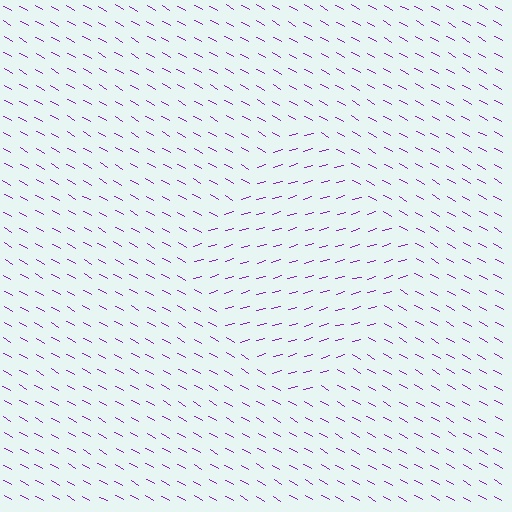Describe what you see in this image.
The image is filled with small purple line segments. A diamond region in the image has lines oriented differently from the surrounding lines, creating a visible texture boundary.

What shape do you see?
I see a diamond.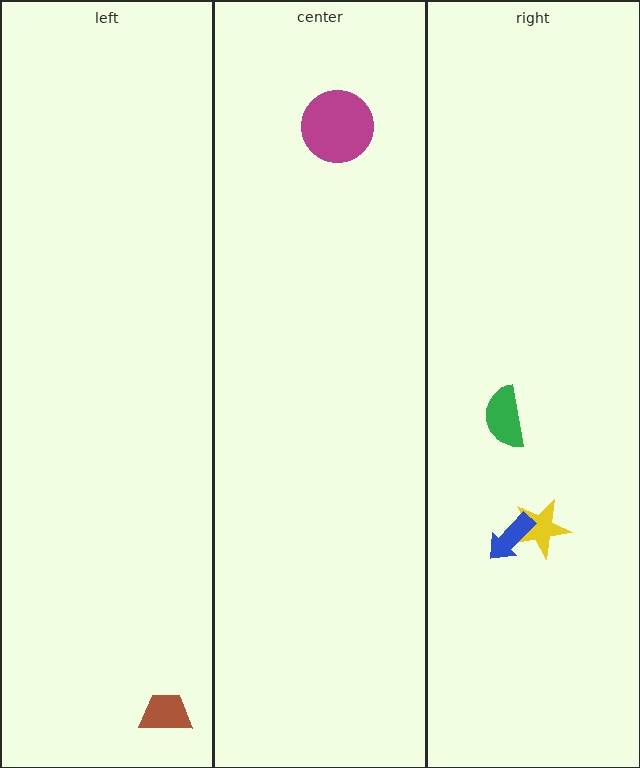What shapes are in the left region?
The brown trapezoid.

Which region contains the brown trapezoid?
The left region.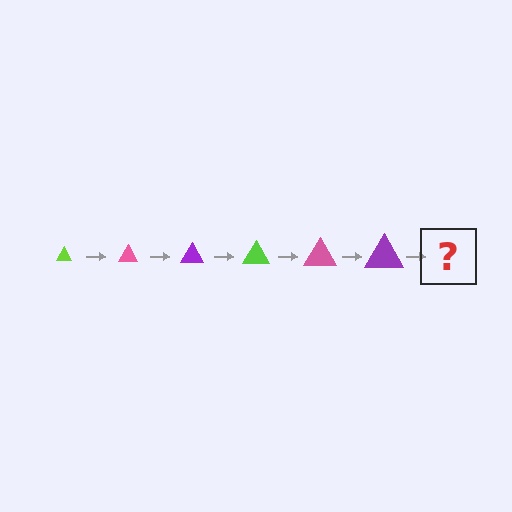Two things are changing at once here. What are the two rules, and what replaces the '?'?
The two rules are that the triangle grows larger each step and the color cycles through lime, pink, and purple. The '?' should be a lime triangle, larger than the previous one.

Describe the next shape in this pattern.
It should be a lime triangle, larger than the previous one.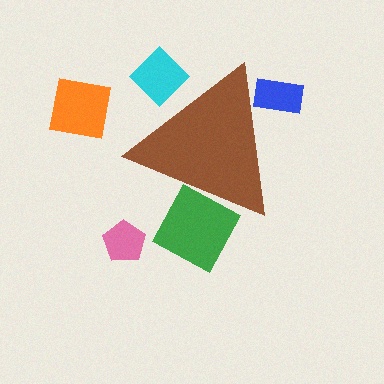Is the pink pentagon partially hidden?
No, the pink pentagon is fully visible.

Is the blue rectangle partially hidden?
Yes, the blue rectangle is partially hidden behind the brown triangle.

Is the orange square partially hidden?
No, the orange square is fully visible.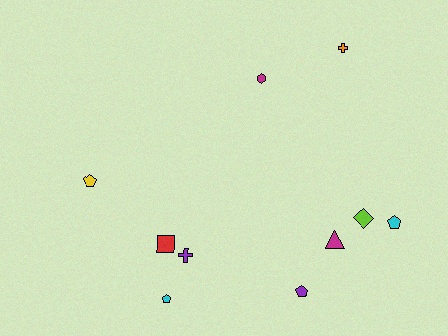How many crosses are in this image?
There are 2 crosses.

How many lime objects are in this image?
There is 1 lime object.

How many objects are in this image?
There are 10 objects.